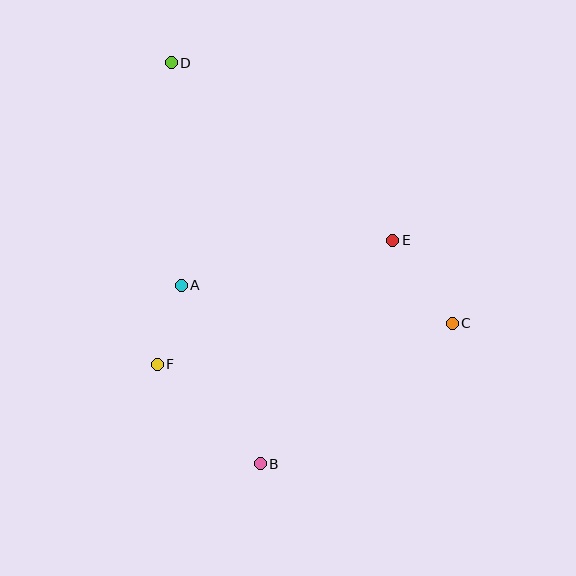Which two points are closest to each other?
Points A and F are closest to each other.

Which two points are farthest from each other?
Points B and D are farthest from each other.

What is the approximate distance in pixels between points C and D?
The distance between C and D is approximately 383 pixels.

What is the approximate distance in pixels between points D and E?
The distance between D and E is approximately 283 pixels.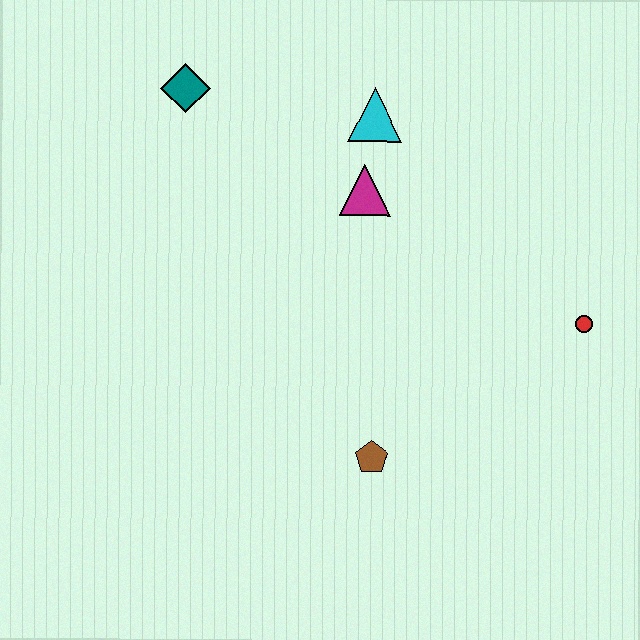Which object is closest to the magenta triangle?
The cyan triangle is closest to the magenta triangle.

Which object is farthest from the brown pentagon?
The teal diamond is farthest from the brown pentagon.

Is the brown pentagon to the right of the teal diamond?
Yes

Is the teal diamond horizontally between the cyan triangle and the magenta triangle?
No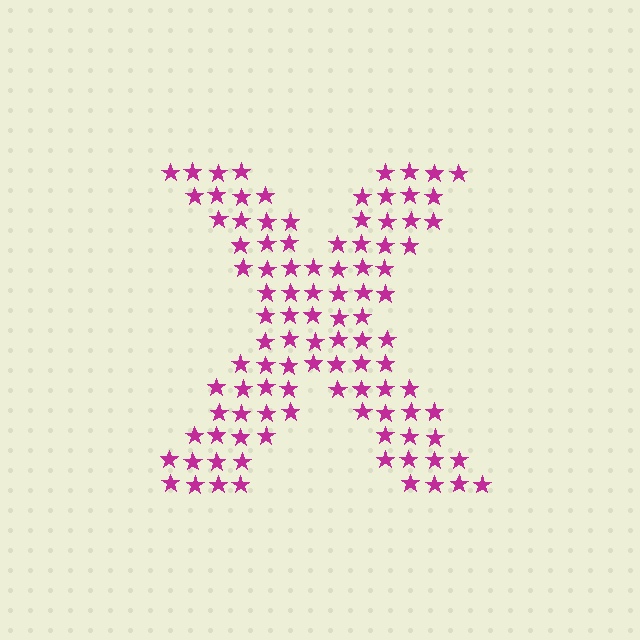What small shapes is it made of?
It is made of small stars.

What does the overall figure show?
The overall figure shows the letter X.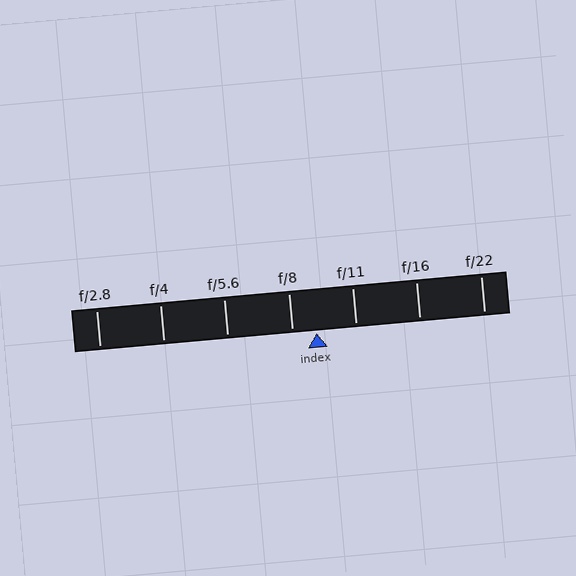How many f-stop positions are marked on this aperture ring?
There are 7 f-stop positions marked.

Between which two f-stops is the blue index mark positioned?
The index mark is between f/8 and f/11.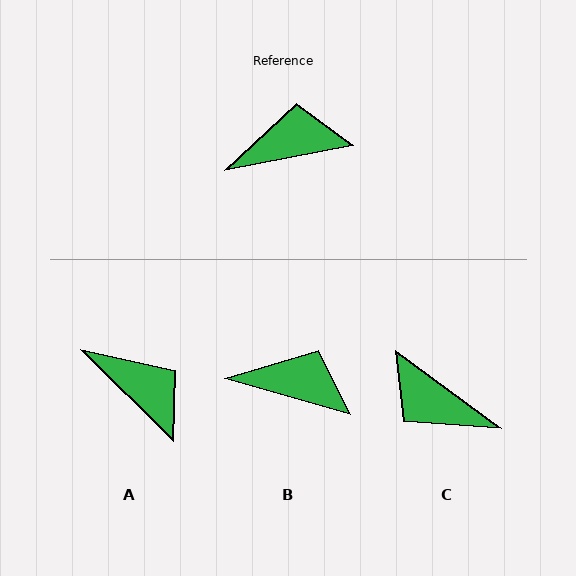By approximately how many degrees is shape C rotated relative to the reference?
Approximately 133 degrees counter-clockwise.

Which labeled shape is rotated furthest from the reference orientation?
C, about 133 degrees away.